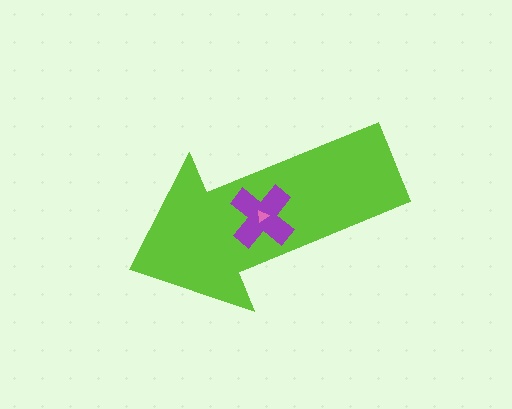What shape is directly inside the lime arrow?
The purple cross.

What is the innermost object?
The pink triangle.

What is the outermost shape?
The lime arrow.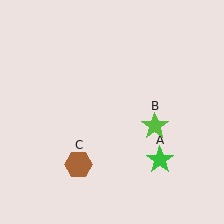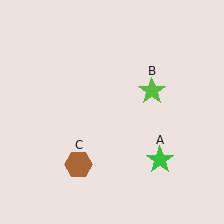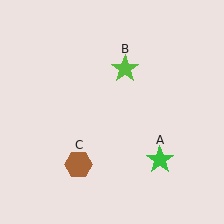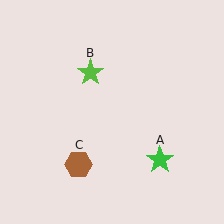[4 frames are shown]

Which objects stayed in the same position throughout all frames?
Green star (object A) and brown hexagon (object C) remained stationary.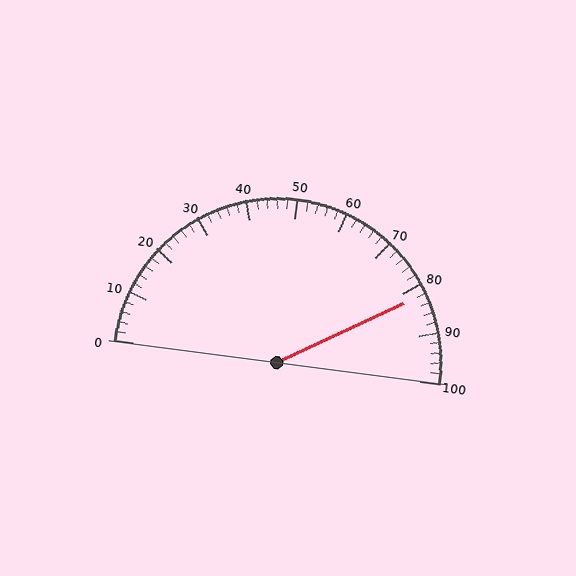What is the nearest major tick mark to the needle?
The nearest major tick mark is 80.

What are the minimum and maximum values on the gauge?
The gauge ranges from 0 to 100.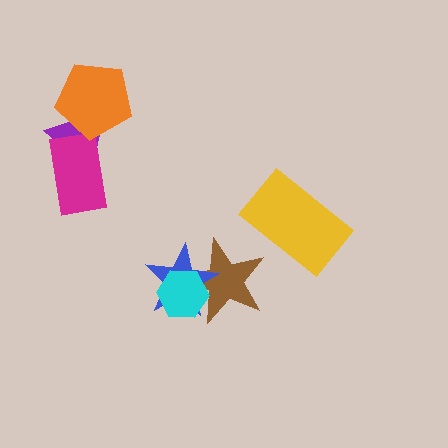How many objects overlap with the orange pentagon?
1 object overlaps with the orange pentagon.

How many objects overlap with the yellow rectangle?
0 objects overlap with the yellow rectangle.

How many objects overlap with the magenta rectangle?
1 object overlaps with the magenta rectangle.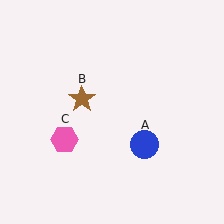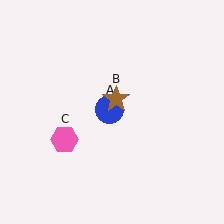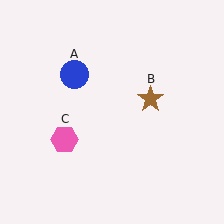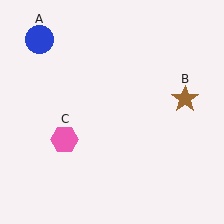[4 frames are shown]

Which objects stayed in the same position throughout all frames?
Pink hexagon (object C) remained stationary.